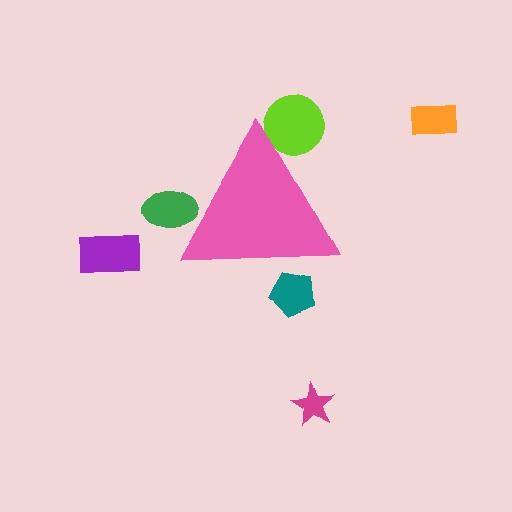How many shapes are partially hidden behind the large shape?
3 shapes are partially hidden.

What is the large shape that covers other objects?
A pink triangle.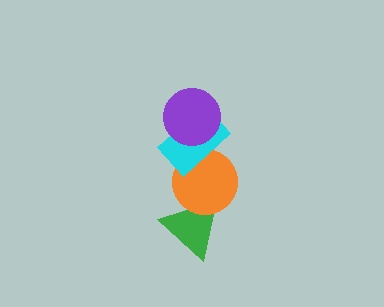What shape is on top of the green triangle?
The orange circle is on top of the green triangle.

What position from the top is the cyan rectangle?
The cyan rectangle is 2nd from the top.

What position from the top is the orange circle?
The orange circle is 3rd from the top.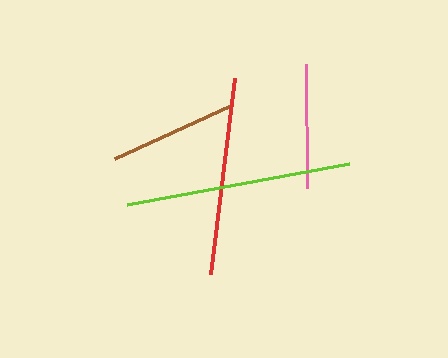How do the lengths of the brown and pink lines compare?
The brown and pink lines are approximately the same length.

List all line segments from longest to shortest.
From longest to shortest: lime, red, brown, pink.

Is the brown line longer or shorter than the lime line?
The lime line is longer than the brown line.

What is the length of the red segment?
The red segment is approximately 198 pixels long.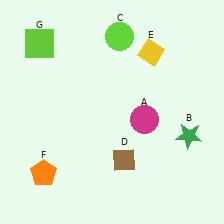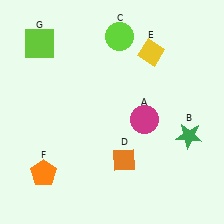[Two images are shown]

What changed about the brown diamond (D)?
In Image 1, D is brown. In Image 2, it changed to orange.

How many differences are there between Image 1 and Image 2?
There is 1 difference between the two images.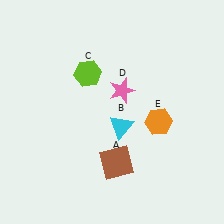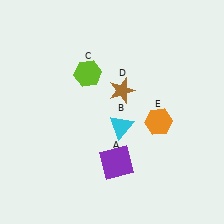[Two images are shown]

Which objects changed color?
A changed from brown to purple. D changed from pink to brown.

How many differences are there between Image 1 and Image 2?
There are 2 differences between the two images.